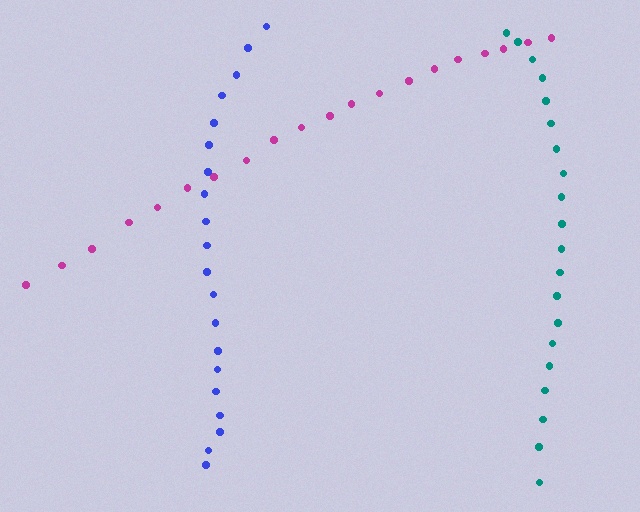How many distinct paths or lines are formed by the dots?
There are 3 distinct paths.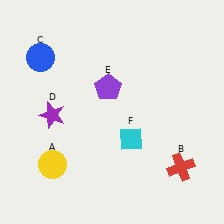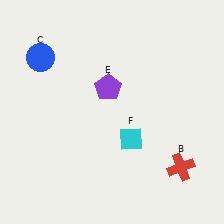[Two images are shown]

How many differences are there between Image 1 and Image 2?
There are 2 differences between the two images.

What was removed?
The purple star (D), the yellow circle (A) were removed in Image 2.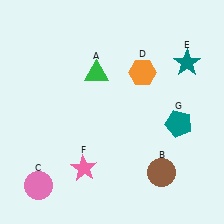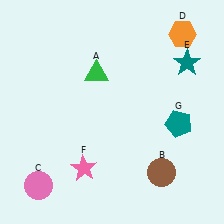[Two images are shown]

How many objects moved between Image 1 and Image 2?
1 object moved between the two images.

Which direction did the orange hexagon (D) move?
The orange hexagon (D) moved right.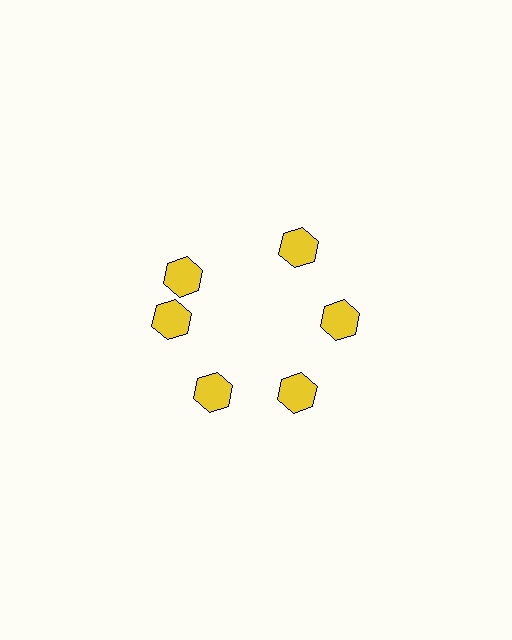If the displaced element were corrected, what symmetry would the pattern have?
It would have 6-fold rotational symmetry — the pattern would map onto itself every 60 degrees.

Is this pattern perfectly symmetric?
No. The 6 yellow hexagons are arranged in a ring, but one element near the 11 o'clock position is rotated out of alignment along the ring, breaking the 6-fold rotational symmetry.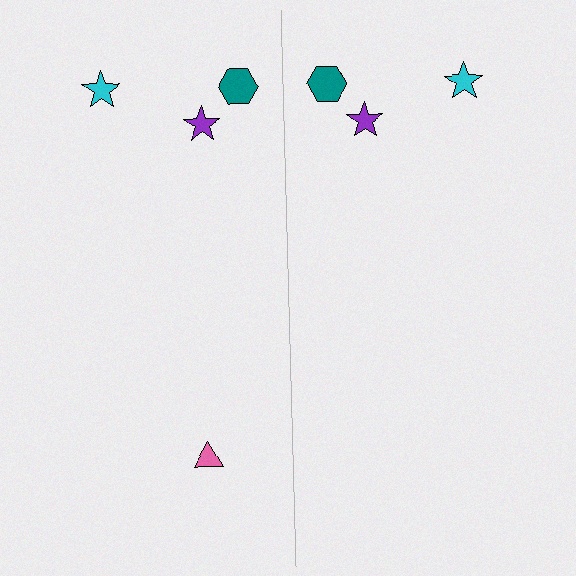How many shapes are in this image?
There are 7 shapes in this image.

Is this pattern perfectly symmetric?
No, the pattern is not perfectly symmetric. A pink triangle is missing from the right side.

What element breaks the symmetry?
A pink triangle is missing from the right side.